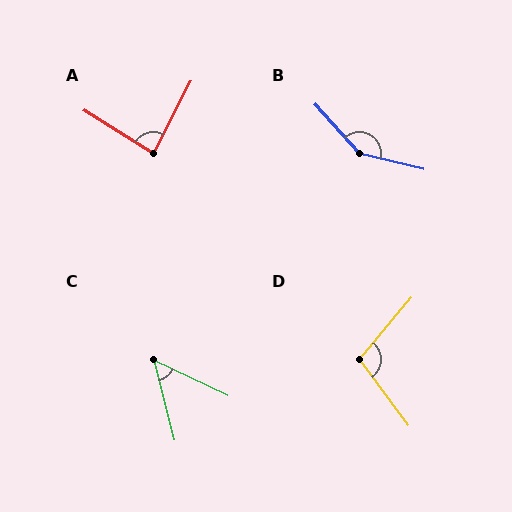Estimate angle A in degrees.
Approximately 86 degrees.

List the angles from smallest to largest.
C (50°), A (86°), D (104°), B (146°).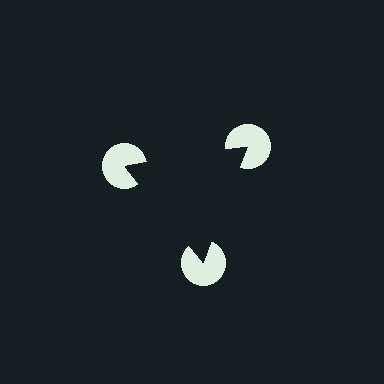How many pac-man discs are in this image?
There are 3 — one at each vertex of the illusory triangle.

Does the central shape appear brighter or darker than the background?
It typically appears slightly darker than the background, even though no actual brightness change is drawn.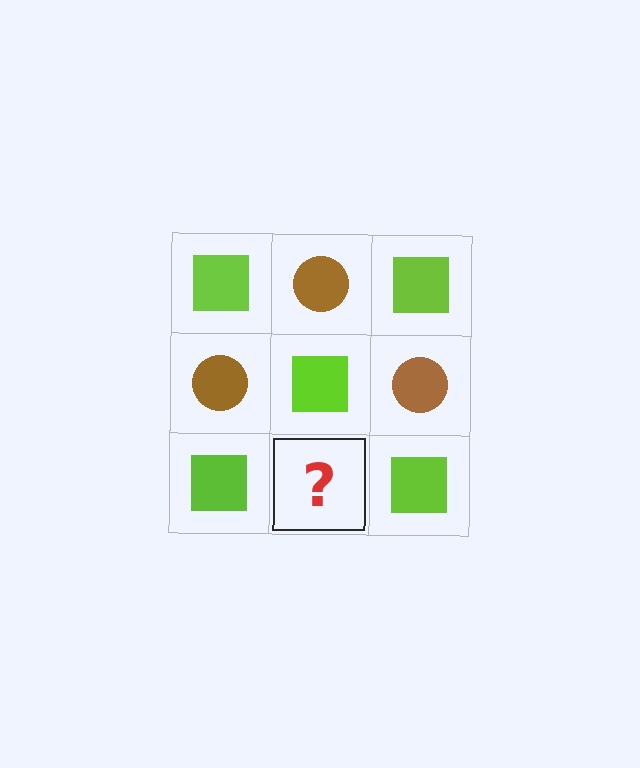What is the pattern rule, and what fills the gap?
The rule is that it alternates lime square and brown circle in a checkerboard pattern. The gap should be filled with a brown circle.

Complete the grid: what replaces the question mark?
The question mark should be replaced with a brown circle.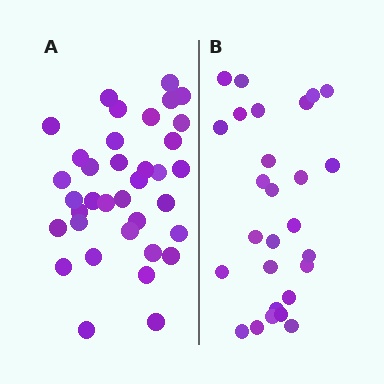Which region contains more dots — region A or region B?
Region A (the left region) has more dots.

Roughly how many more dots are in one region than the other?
Region A has roughly 8 or so more dots than region B.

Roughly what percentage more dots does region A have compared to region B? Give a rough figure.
About 35% more.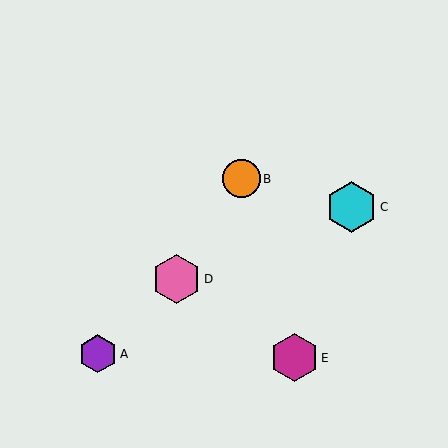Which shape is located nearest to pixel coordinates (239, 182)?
The orange circle (labeled B) at (241, 179) is nearest to that location.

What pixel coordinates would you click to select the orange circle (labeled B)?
Click at (241, 179) to select the orange circle B.